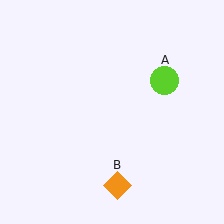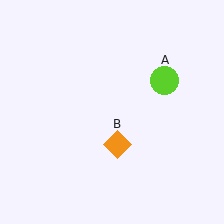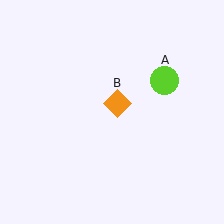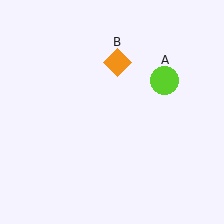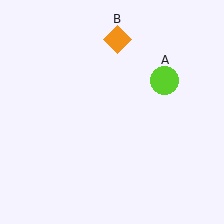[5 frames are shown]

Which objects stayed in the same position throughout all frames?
Lime circle (object A) remained stationary.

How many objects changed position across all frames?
1 object changed position: orange diamond (object B).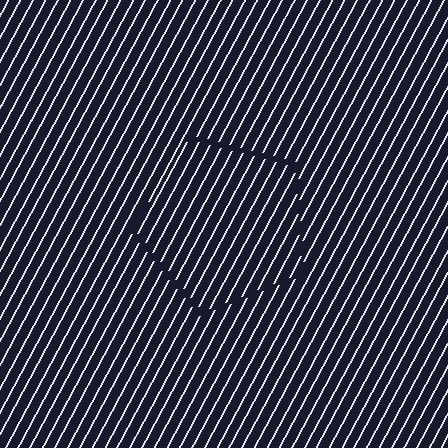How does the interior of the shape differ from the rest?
The interior of the shape contains the same grating, shifted by half a period — the contour is defined by the phase discontinuity where line-ends from the inner and outer gratings abut.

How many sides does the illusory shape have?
5 sides — the line-ends trace a pentagon.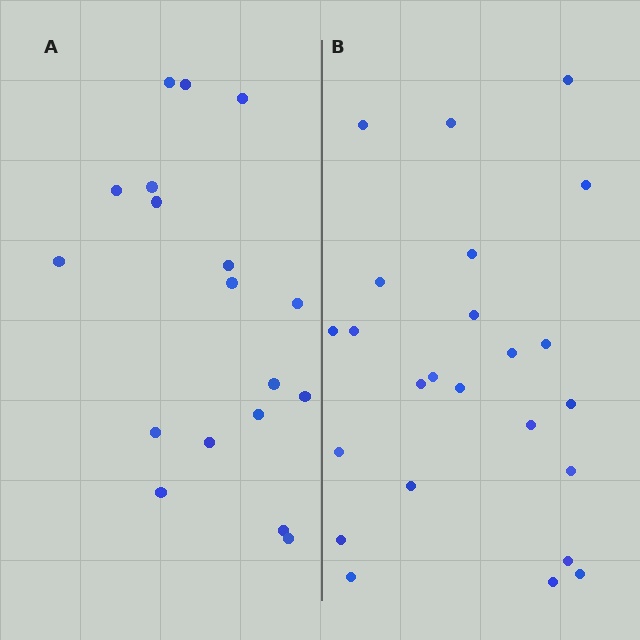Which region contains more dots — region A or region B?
Region B (the right region) has more dots.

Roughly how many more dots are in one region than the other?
Region B has about 6 more dots than region A.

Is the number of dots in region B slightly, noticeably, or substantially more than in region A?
Region B has noticeably more, but not dramatically so. The ratio is roughly 1.3 to 1.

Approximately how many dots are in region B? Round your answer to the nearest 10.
About 20 dots. (The exact count is 24, which rounds to 20.)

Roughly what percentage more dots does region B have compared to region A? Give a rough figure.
About 35% more.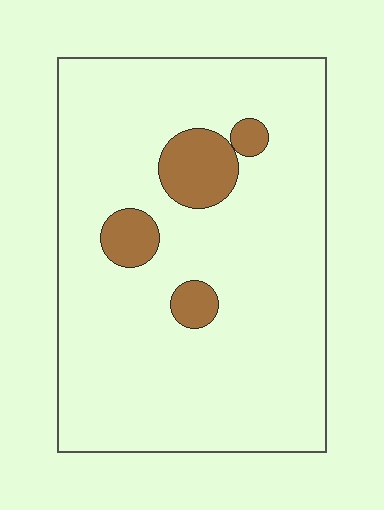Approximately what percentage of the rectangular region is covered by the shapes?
Approximately 10%.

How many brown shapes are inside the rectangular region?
4.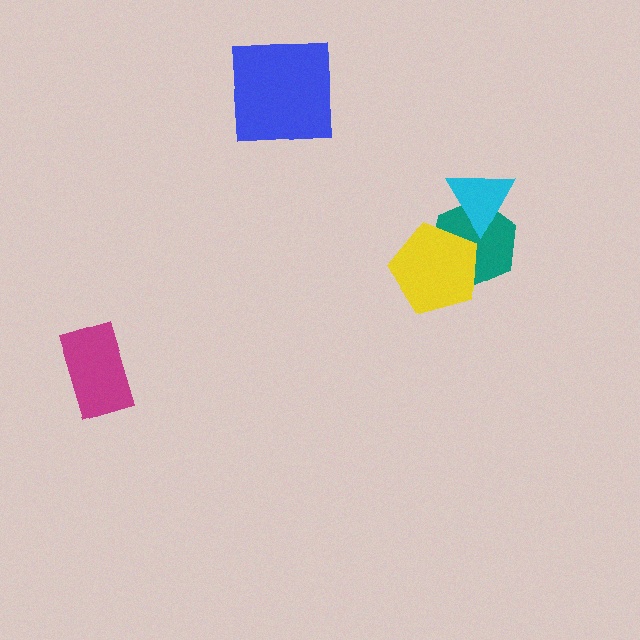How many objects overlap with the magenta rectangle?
0 objects overlap with the magenta rectangle.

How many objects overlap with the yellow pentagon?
1 object overlaps with the yellow pentagon.